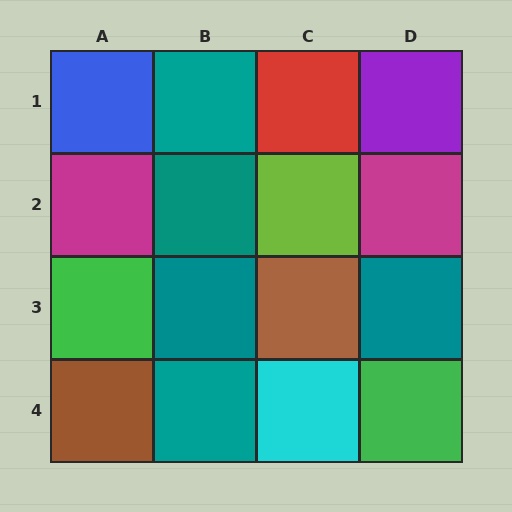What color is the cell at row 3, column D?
Teal.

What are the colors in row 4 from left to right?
Brown, teal, cyan, green.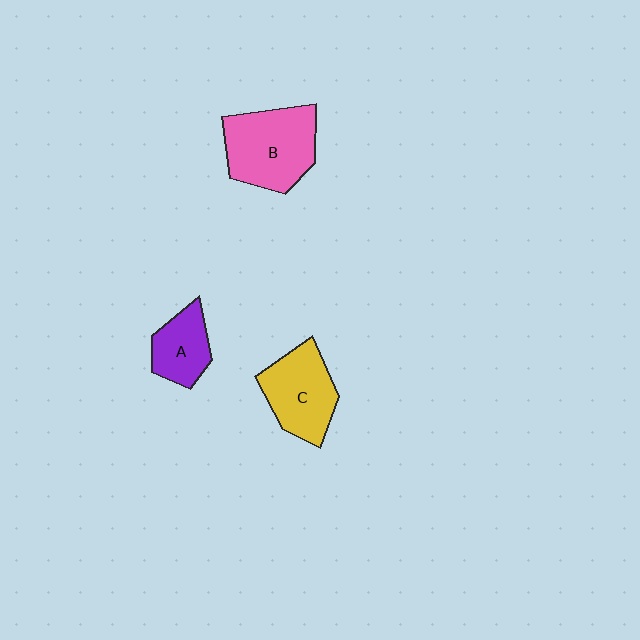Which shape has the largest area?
Shape B (pink).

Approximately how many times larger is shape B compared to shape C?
Approximately 1.2 times.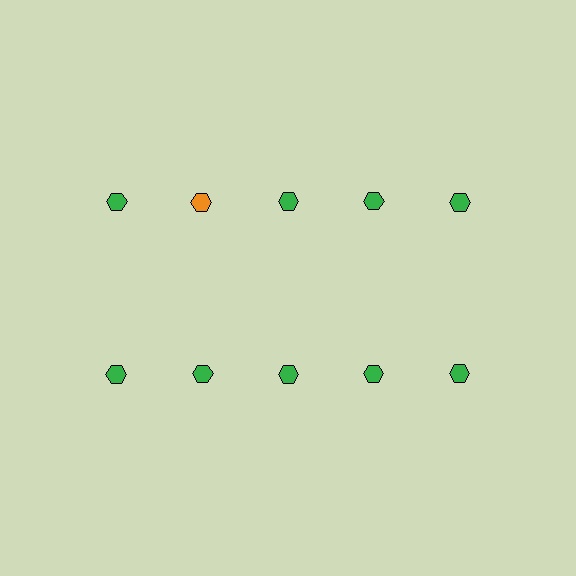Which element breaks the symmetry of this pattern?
The orange hexagon in the top row, second from left column breaks the symmetry. All other shapes are green hexagons.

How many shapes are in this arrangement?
There are 10 shapes arranged in a grid pattern.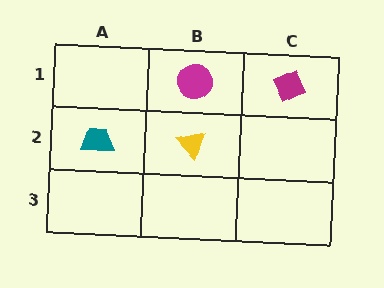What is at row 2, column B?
A yellow triangle.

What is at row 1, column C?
A magenta diamond.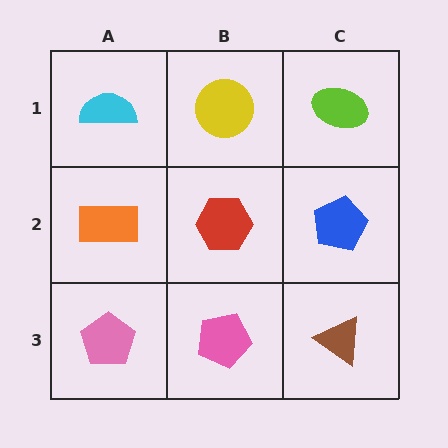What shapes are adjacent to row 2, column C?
A lime ellipse (row 1, column C), a brown triangle (row 3, column C), a red hexagon (row 2, column B).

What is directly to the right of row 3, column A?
A pink pentagon.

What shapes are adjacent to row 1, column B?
A red hexagon (row 2, column B), a cyan semicircle (row 1, column A), a lime ellipse (row 1, column C).